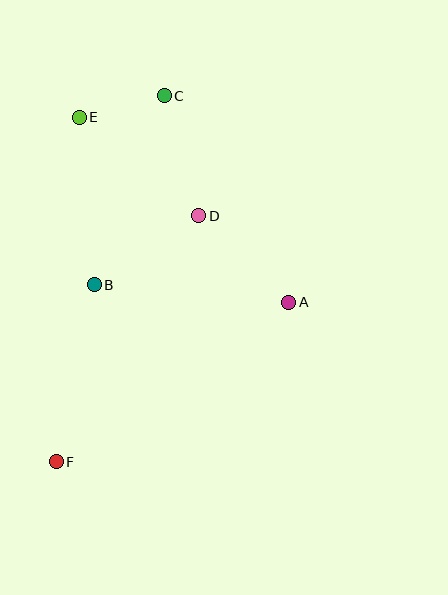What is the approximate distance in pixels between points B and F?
The distance between B and F is approximately 181 pixels.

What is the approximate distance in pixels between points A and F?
The distance between A and F is approximately 282 pixels.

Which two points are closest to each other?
Points C and E are closest to each other.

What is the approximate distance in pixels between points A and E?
The distance between A and E is approximately 280 pixels.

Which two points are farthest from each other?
Points C and F are farthest from each other.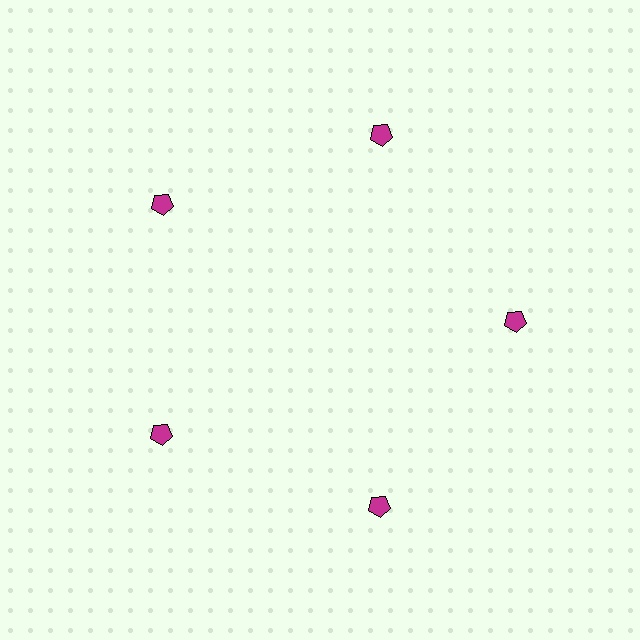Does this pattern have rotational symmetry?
Yes, this pattern has 5-fold rotational symmetry. It looks the same after rotating 72 degrees around the center.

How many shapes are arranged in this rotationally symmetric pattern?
There are 5 shapes, arranged in 5 groups of 1.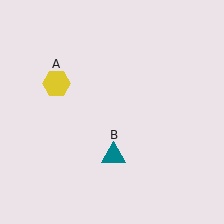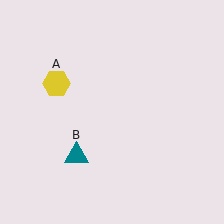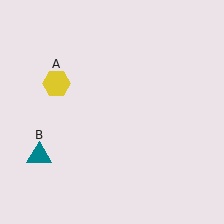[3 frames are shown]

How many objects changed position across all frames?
1 object changed position: teal triangle (object B).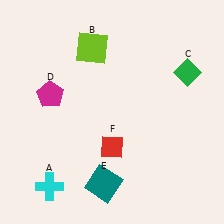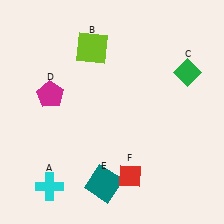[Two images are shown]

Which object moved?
The red diamond (F) moved down.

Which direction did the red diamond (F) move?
The red diamond (F) moved down.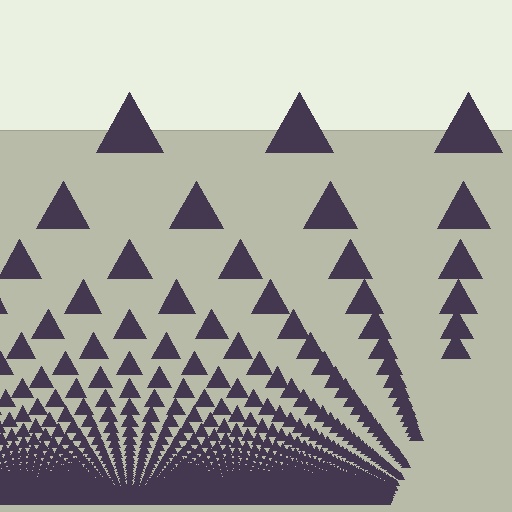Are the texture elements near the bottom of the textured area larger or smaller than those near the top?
Smaller. The gradient is inverted — elements near the bottom are smaller and denser.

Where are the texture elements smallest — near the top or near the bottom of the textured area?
Near the bottom.